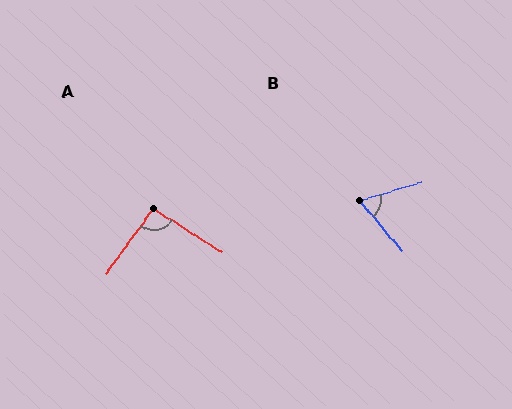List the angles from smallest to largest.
B (66°), A (94°).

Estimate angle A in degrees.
Approximately 94 degrees.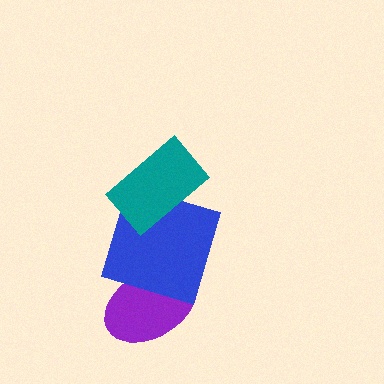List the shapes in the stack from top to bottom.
From top to bottom: the teal rectangle, the blue square, the purple ellipse.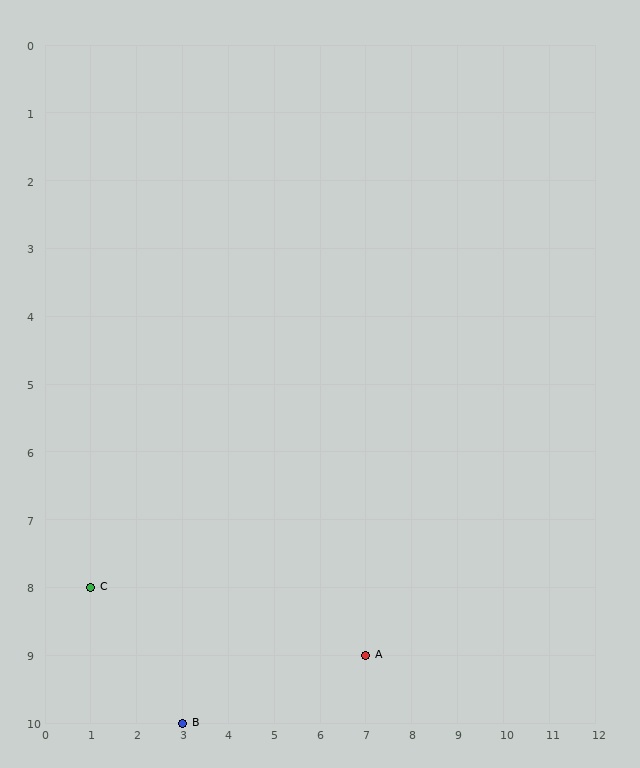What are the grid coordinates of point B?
Point B is at grid coordinates (3, 10).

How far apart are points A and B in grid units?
Points A and B are 4 columns and 1 row apart (about 4.1 grid units diagonally).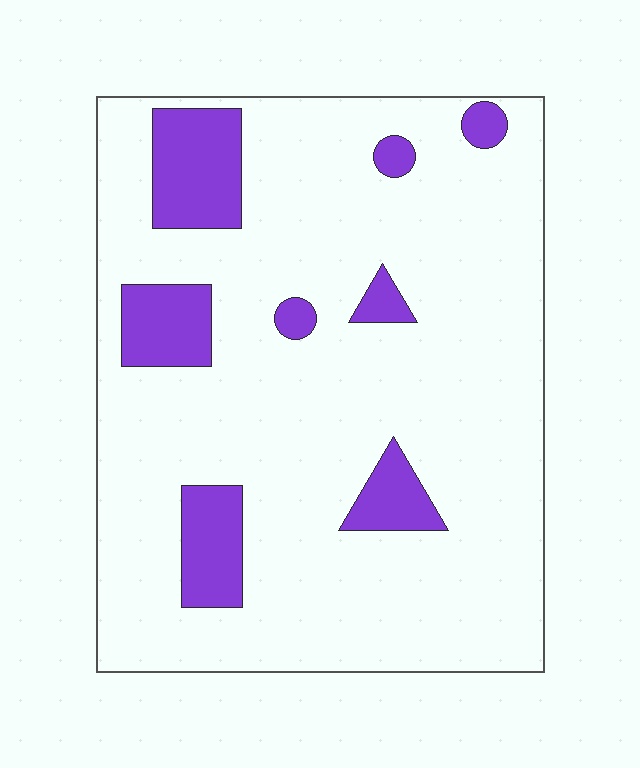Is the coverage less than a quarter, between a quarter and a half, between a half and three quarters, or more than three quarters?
Less than a quarter.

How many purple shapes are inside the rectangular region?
8.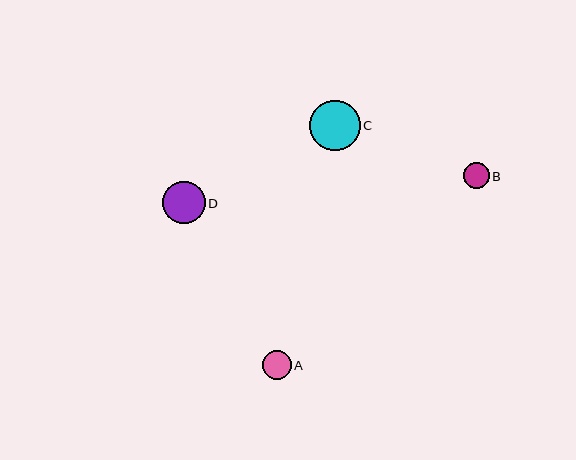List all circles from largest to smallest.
From largest to smallest: C, D, A, B.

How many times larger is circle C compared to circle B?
Circle C is approximately 2.0 times the size of circle B.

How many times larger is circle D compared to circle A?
Circle D is approximately 1.5 times the size of circle A.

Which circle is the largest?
Circle C is the largest with a size of approximately 51 pixels.